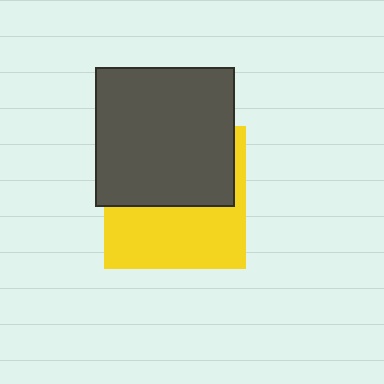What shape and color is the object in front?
The object in front is a dark gray square.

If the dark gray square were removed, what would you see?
You would see the complete yellow square.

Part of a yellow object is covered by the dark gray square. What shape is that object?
It is a square.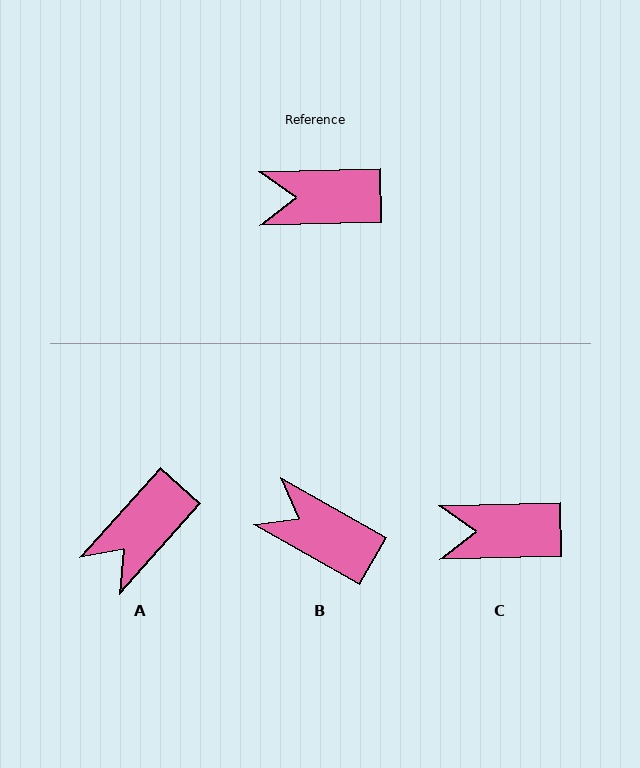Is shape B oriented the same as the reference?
No, it is off by about 31 degrees.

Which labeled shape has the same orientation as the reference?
C.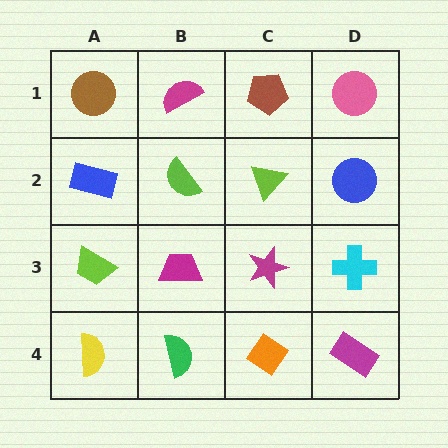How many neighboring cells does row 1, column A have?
2.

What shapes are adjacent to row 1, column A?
A blue rectangle (row 2, column A), a magenta semicircle (row 1, column B).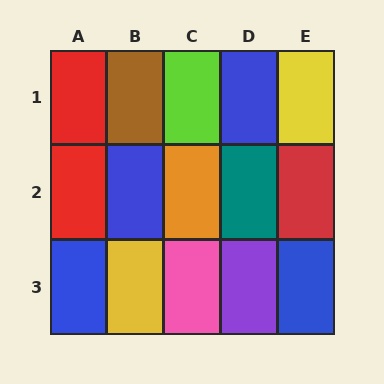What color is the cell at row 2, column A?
Red.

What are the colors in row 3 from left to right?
Blue, yellow, pink, purple, blue.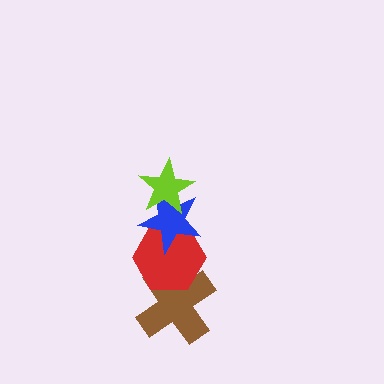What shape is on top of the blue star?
The lime star is on top of the blue star.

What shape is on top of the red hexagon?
The blue star is on top of the red hexagon.